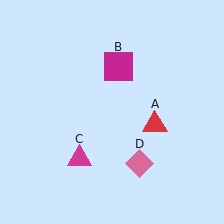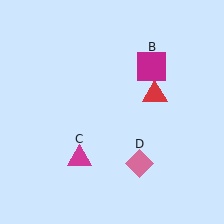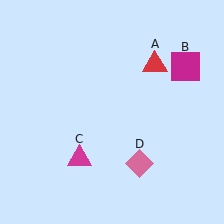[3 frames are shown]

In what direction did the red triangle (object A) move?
The red triangle (object A) moved up.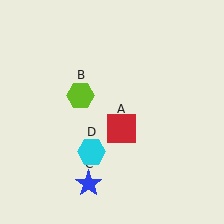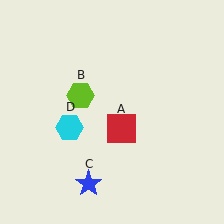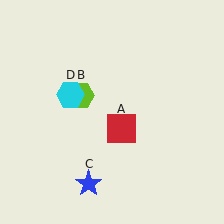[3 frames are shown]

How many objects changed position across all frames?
1 object changed position: cyan hexagon (object D).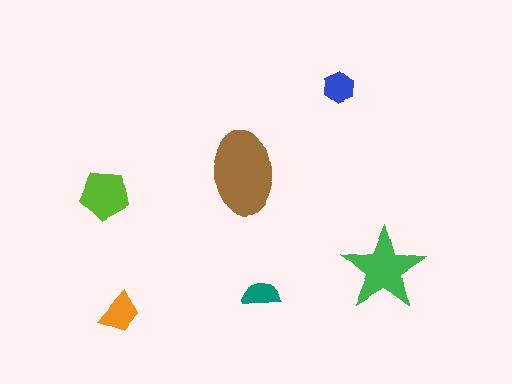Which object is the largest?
The brown ellipse.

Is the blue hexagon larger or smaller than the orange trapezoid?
Smaller.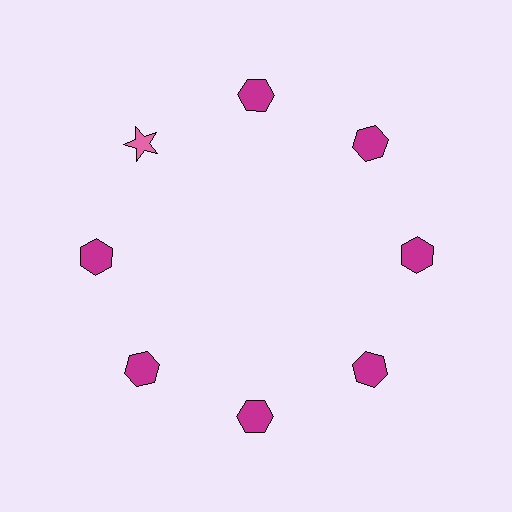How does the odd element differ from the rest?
It differs in both color (pink instead of magenta) and shape (star instead of hexagon).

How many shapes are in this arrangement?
There are 8 shapes arranged in a ring pattern.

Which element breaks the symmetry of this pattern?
The pink star at roughly the 10 o'clock position breaks the symmetry. All other shapes are magenta hexagons.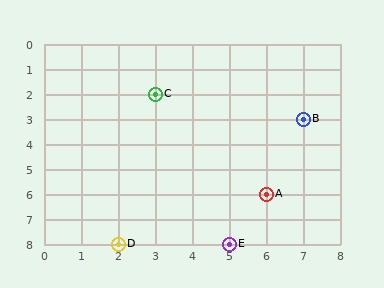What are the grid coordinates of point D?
Point D is at grid coordinates (2, 8).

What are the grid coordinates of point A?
Point A is at grid coordinates (6, 6).